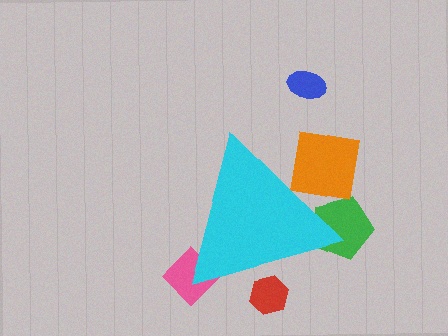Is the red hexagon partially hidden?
Yes, the red hexagon is partially hidden behind the cyan triangle.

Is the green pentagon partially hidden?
Yes, the green pentagon is partially hidden behind the cyan triangle.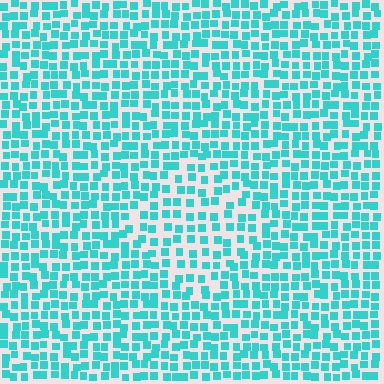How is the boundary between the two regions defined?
The boundary is defined by a change in element density (approximately 1.5x ratio). All elements are the same color, size, and shape.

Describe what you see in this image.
The image contains small cyan elements arranged at two different densities. A diamond-shaped region is visible where the elements are less densely packed than the surrounding area.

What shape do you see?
I see a diamond.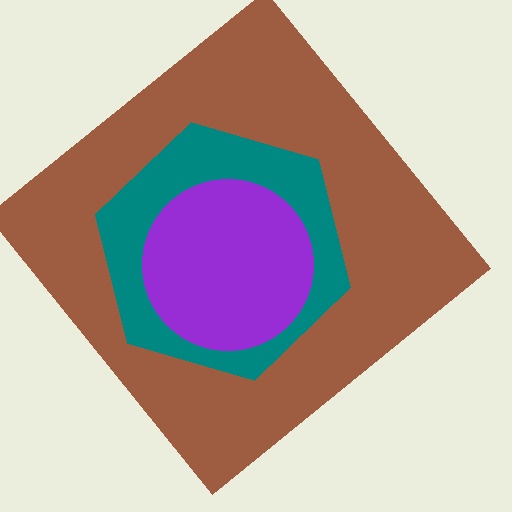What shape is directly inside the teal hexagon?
The purple circle.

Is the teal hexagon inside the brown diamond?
Yes.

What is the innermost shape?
The purple circle.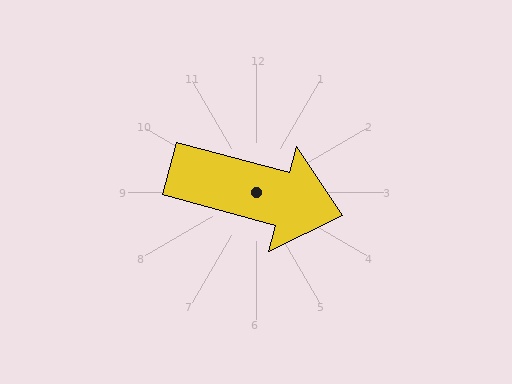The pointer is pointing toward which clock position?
Roughly 4 o'clock.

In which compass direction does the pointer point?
East.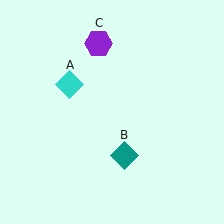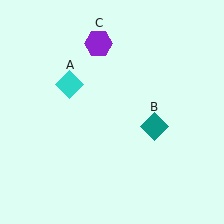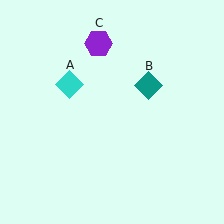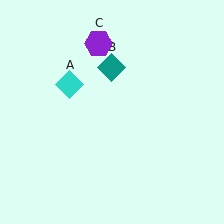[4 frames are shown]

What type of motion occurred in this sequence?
The teal diamond (object B) rotated counterclockwise around the center of the scene.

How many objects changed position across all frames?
1 object changed position: teal diamond (object B).